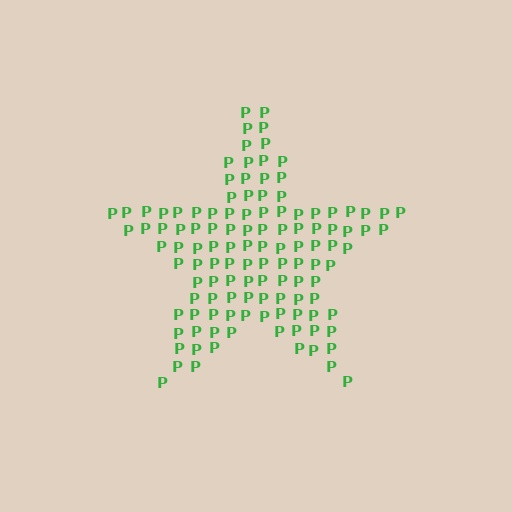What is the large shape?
The large shape is a star.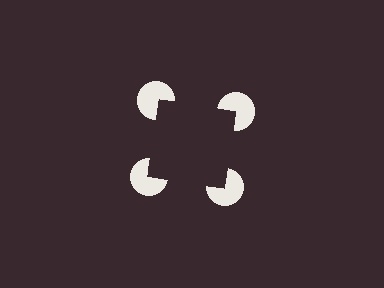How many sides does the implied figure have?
4 sides.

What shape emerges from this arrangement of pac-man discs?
An illusory square — its edges are inferred from the aligned wedge cuts in the pac-man discs, not physically drawn.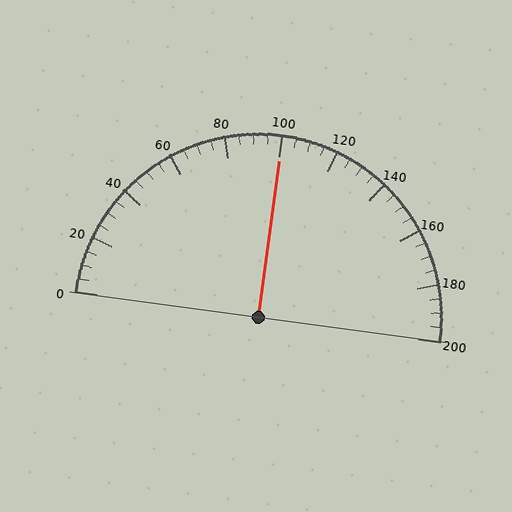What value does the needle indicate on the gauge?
The needle indicates approximately 100.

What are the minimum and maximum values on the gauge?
The gauge ranges from 0 to 200.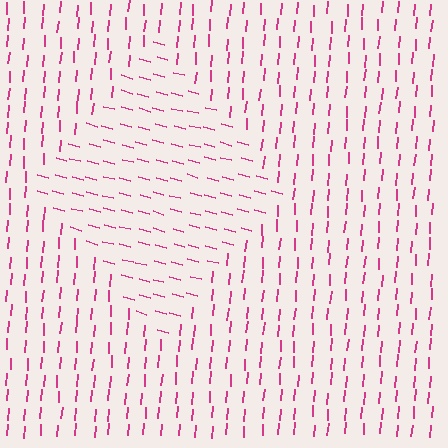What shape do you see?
I see a diamond.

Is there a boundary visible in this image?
Yes, there is a texture boundary formed by a change in line orientation.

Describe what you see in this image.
The image is filled with small magenta line segments. A diamond region in the image has lines oriented differently from the surrounding lines, creating a visible texture boundary.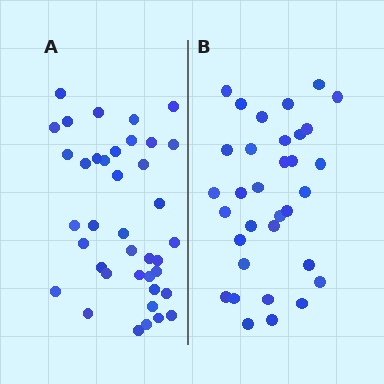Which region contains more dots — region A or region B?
Region A (the left region) has more dots.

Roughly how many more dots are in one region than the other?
Region A has about 6 more dots than region B.